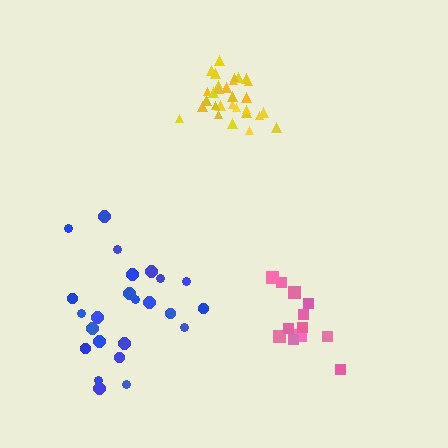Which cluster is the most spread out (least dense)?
Blue.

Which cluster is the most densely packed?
Yellow.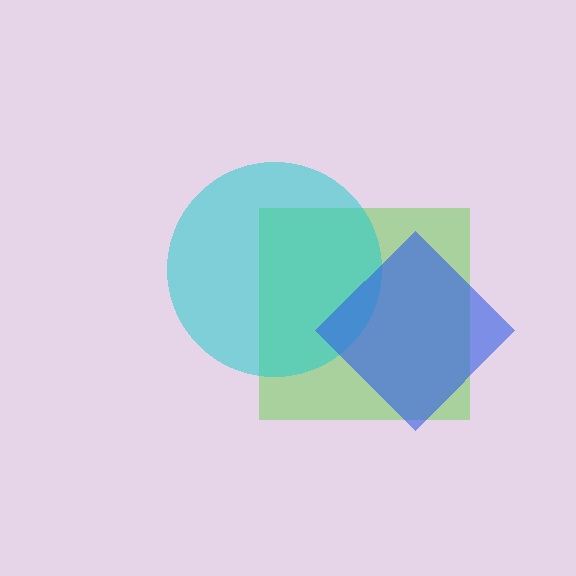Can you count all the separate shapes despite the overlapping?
Yes, there are 3 separate shapes.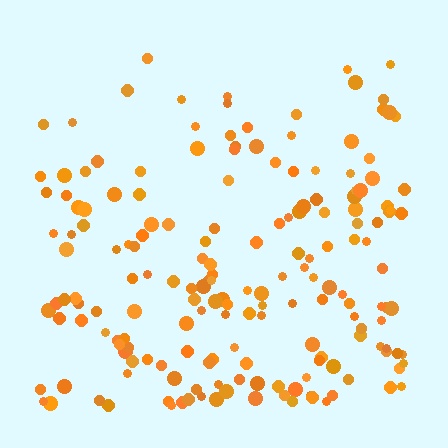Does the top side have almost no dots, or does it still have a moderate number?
Still a moderate number, just noticeably fewer than the bottom.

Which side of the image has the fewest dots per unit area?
The top.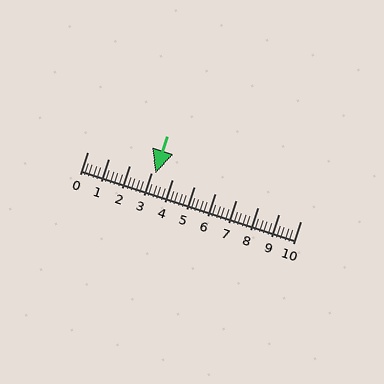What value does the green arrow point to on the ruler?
The green arrow points to approximately 3.2.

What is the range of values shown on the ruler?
The ruler shows values from 0 to 10.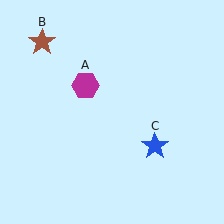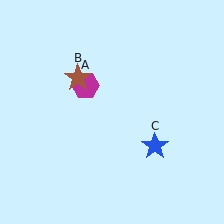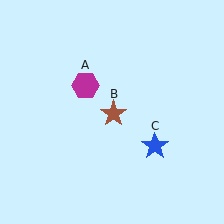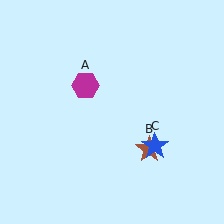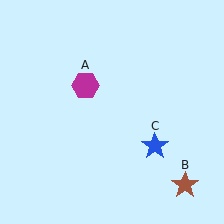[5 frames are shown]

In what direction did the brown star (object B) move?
The brown star (object B) moved down and to the right.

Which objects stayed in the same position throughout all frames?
Magenta hexagon (object A) and blue star (object C) remained stationary.